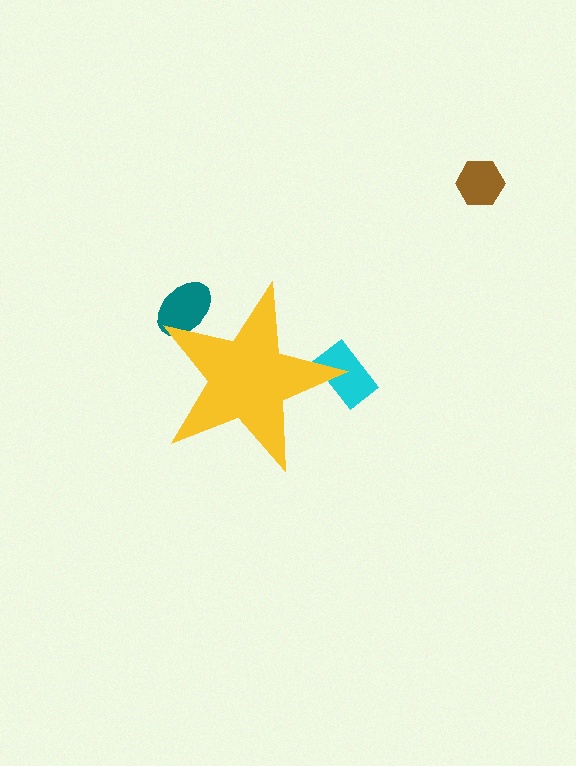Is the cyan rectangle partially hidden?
Yes, the cyan rectangle is partially hidden behind the yellow star.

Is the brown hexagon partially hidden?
No, the brown hexagon is fully visible.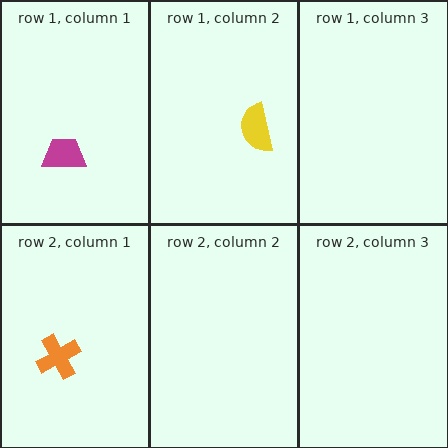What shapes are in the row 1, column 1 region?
The magenta trapezoid.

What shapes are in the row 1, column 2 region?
The yellow semicircle.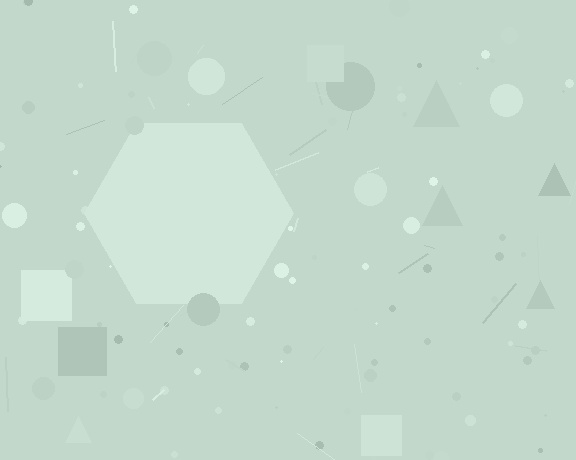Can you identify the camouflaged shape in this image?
The camouflaged shape is a hexagon.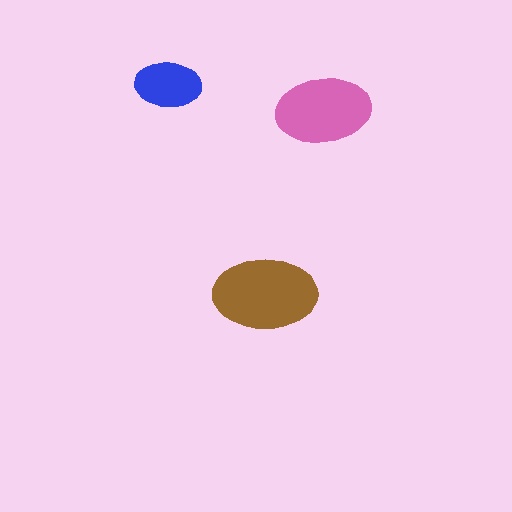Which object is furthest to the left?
The blue ellipse is leftmost.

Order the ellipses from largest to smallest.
the brown one, the pink one, the blue one.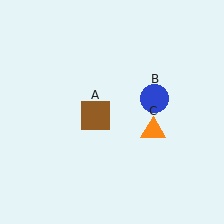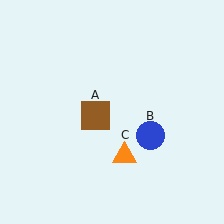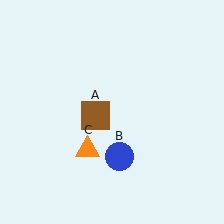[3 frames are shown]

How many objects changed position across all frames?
2 objects changed position: blue circle (object B), orange triangle (object C).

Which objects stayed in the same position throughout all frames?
Brown square (object A) remained stationary.